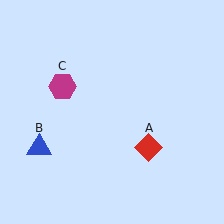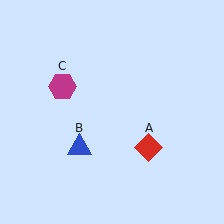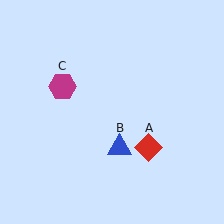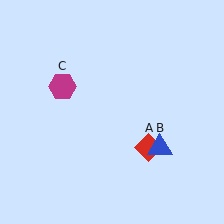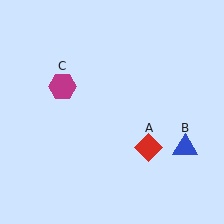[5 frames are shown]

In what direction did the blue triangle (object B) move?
The blue triangle (object B) moved right.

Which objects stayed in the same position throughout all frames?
Red diamond (object A) and magenta hexagon (object C) remained stationary.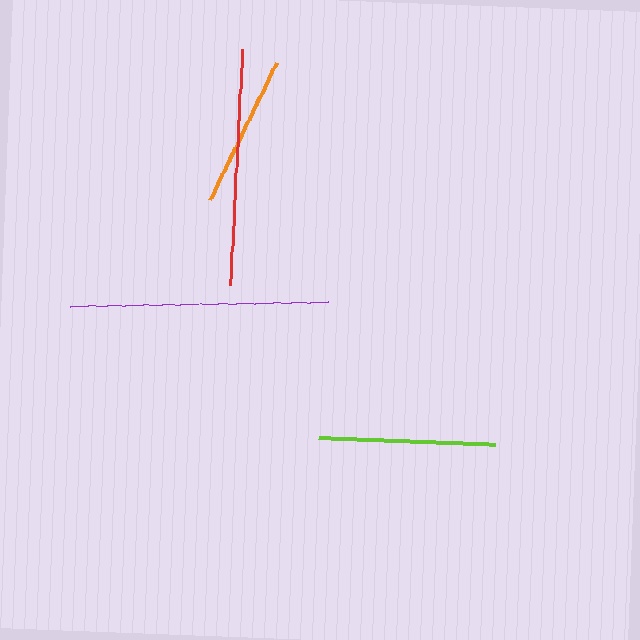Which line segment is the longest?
The purple line is the longest at approximately 258 pixels.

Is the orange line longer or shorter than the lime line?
The lime line is longer than the orange line.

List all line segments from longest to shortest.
From longest to shortest: purple, red, lime, orange.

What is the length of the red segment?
The red segment is approximately 236 pixels long.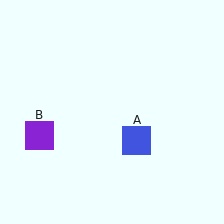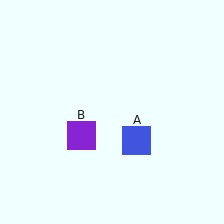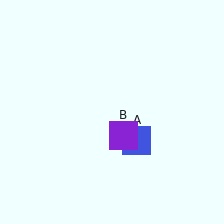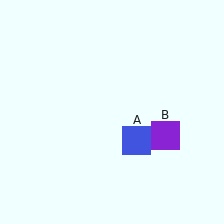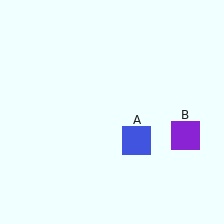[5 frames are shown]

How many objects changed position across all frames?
1 object changed position: purple square (object B).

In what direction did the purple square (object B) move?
The purple square (object B) moved right.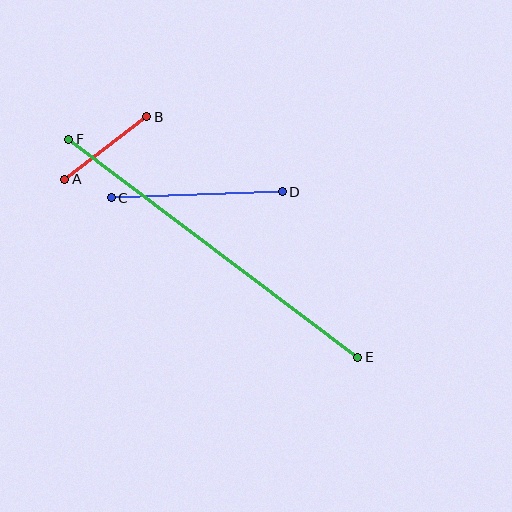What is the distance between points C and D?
The distance is approximately 171 pixels.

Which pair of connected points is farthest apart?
Points E and F are farthest apart.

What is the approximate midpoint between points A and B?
The midpoint is at approximately (106, 148) pixels.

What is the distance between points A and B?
The distance is approximately 103 pixels.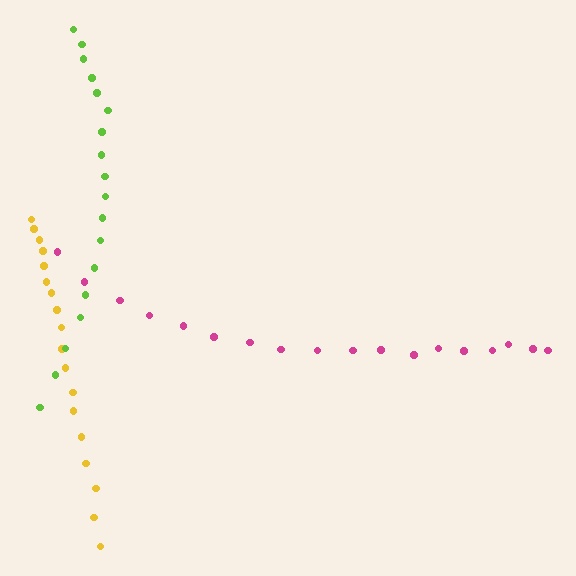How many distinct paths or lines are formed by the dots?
There are 3 distinct paths.